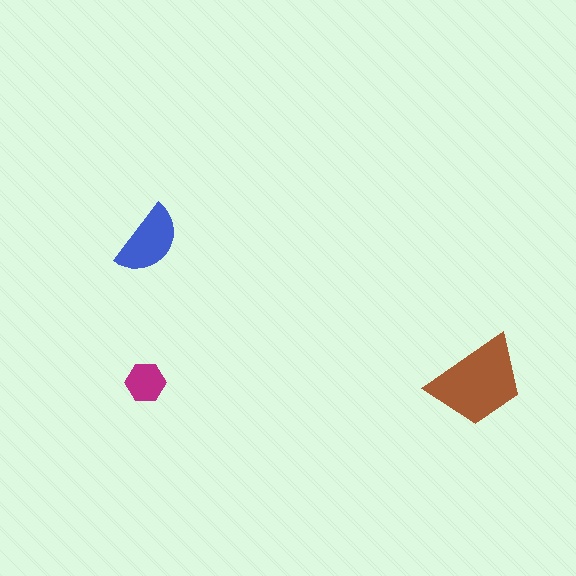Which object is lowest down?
The brown trapezoid is bottommost.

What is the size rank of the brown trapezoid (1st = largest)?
1st.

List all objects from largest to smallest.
The brown trapezoid, the blue semicircle, the magenta hexagon.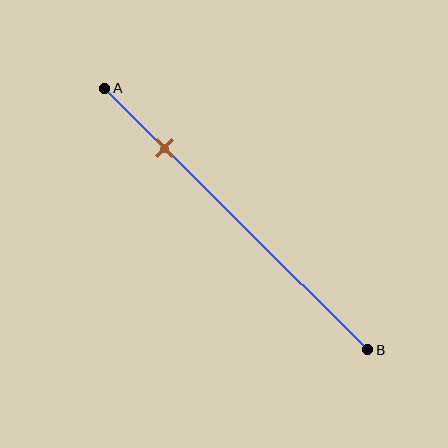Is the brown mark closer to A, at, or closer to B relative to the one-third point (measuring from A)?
The brown mark is closer to point A than the one-third point of segment AB.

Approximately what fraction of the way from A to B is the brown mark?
The brown mark is approximately 25% of the way from A to B.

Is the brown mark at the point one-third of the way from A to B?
No, the mark is at about 25% from A, not at the 33% one-third point.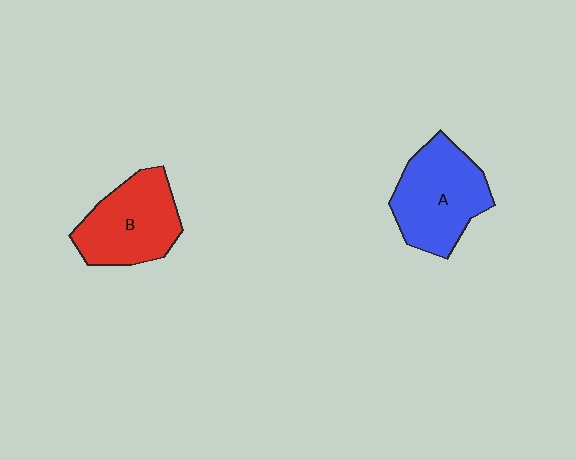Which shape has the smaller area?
Shape B (red).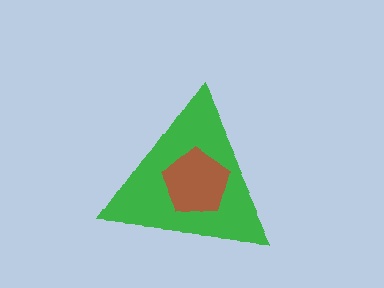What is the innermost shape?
The brown pentagon.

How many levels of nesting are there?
2.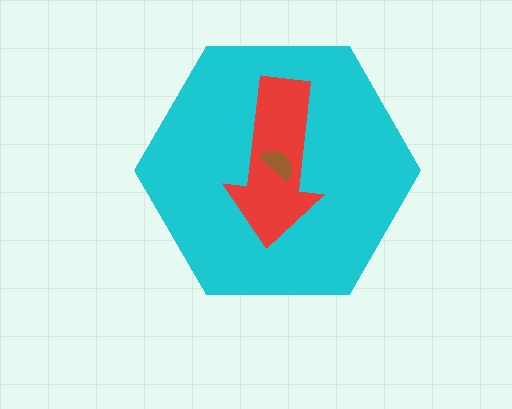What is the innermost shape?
The brown semicircle.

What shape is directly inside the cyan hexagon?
The red arrow.